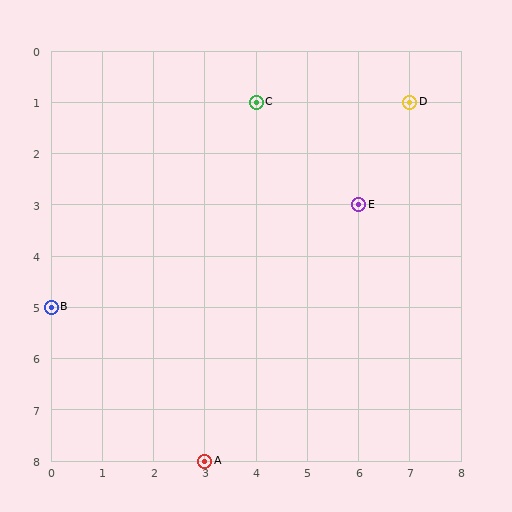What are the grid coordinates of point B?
Point B is at grid coordinates (0, 5).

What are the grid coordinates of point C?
Point C is at grid coordinates (4, 1).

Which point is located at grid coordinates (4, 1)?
Point C is at (4, 1).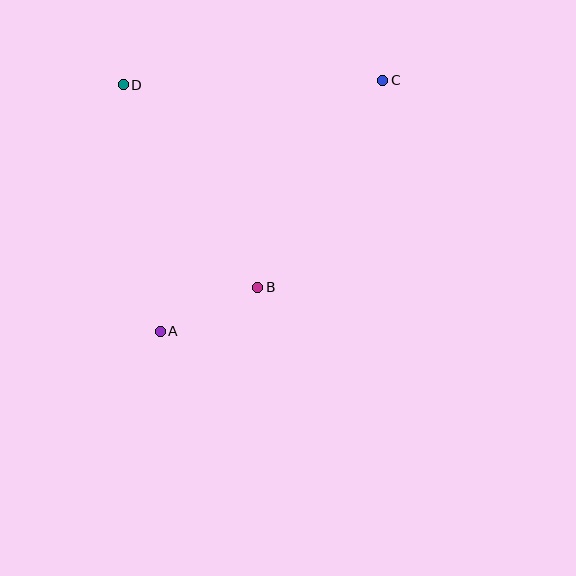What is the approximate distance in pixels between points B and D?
The distance between B and D is approximately 243 pixels.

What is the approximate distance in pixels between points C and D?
The distance between C and D is approximately 260 pixels.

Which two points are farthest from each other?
Points A and C are farthest from each other.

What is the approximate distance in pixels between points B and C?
The distance between B and C is approximately 242 pixels.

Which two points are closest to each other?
Points A and B are closest to each other.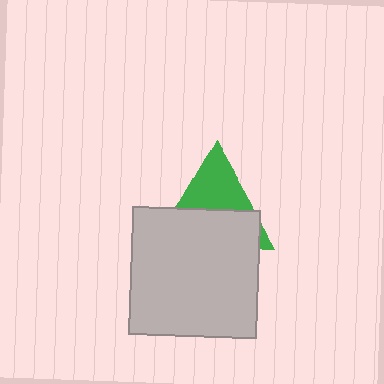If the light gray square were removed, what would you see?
You would see the complete green triangle.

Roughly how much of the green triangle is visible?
A small part of it is visible (roughly 43%).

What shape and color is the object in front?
The object in front is a light gray square.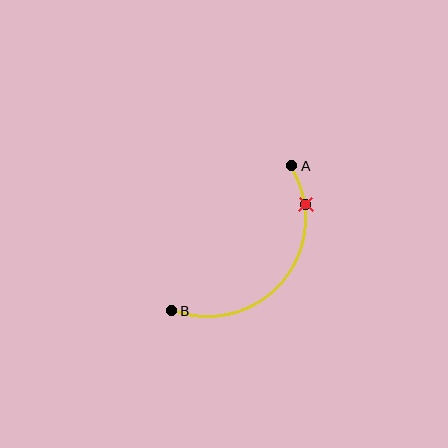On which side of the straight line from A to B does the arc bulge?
The arc bulges below and to the right of the straight line connecting A and B.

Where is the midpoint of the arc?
The arc midpoint is the point on the curve farthest from the straight line joining A and B. It sits below and to the right of that line.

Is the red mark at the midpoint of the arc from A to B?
No. The red mark lies on the arc but is closer to endpoint A. The arc midpoint would be at the point on the curve equidistant along the arc from both A and B.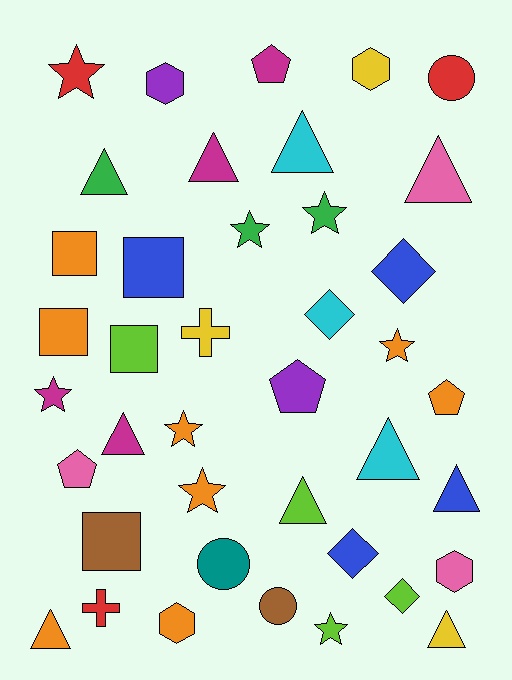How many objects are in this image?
There are 40 objects.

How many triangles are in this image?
There are 10 triangles.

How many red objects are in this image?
There are 3 red objects.